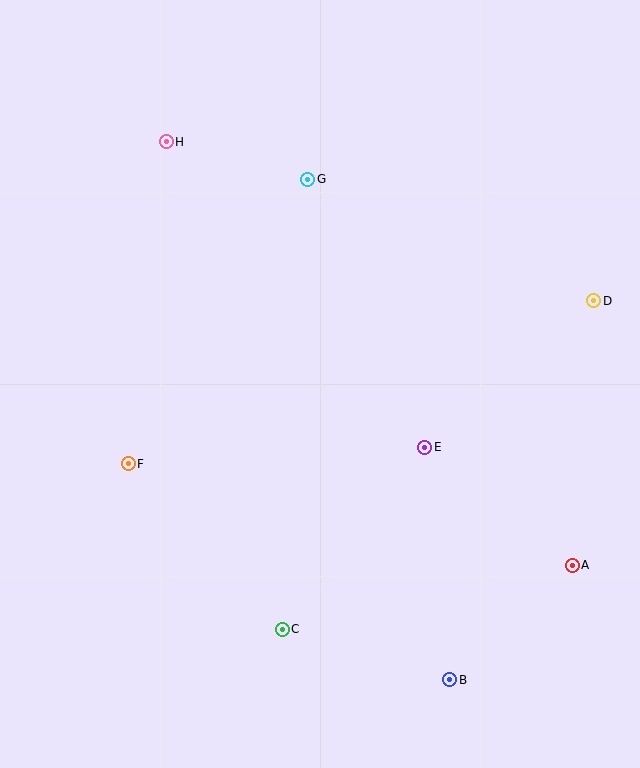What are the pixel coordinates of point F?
Point F is at (128, 464).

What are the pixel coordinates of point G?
Point G is at (308, 179).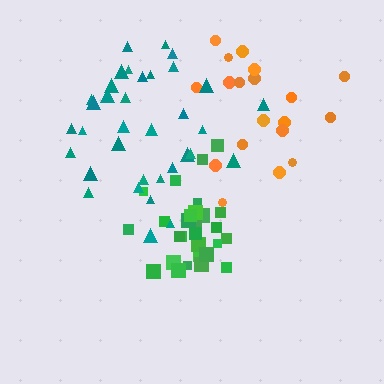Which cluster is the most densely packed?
Green.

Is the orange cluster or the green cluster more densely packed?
Green.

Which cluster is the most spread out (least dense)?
Orange.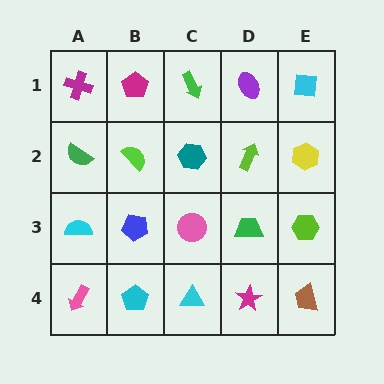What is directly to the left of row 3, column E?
A green trapezoid.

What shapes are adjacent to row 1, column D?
A lime arrow (row 2, column D), a green arrow (row 1, column C), a cyan square (row 1, column E).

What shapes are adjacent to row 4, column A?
A cyan semicircle (row 3, column A), a cyan pentagon (row 4, column B).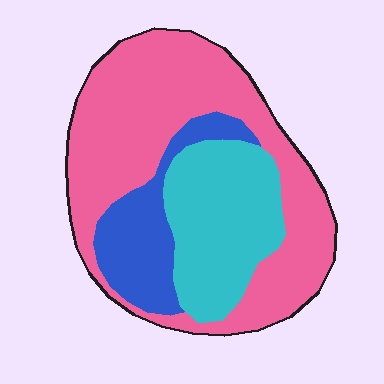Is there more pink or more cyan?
Pink.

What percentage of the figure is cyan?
Cyan covers around 25% of the figure.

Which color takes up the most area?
Pink, at roughly 55%.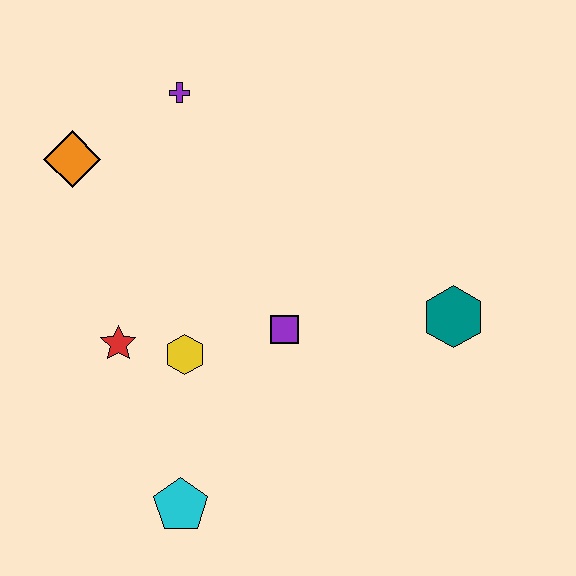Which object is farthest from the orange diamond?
The teal hexagon is farthest from the orange diamond.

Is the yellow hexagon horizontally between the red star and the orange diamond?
No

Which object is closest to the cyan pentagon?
The yellow hexagon is closest to the cyan pentagon.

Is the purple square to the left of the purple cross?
No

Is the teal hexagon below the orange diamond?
Yes